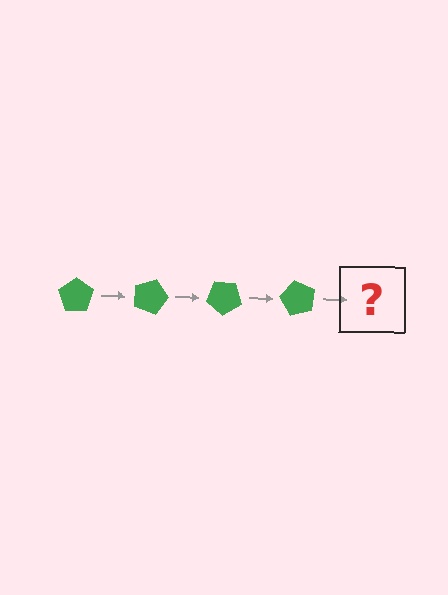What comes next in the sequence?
The next element should be a green pentagon rotated 80 degrees.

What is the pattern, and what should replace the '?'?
The pattern is that the pentagon rotates 20 degrees each step. The '?' should be a green pentagon rotated 80 degrees.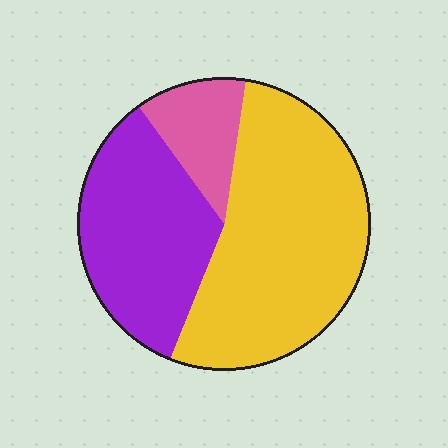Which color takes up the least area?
Pink, at roughly 10%.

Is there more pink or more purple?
Purple.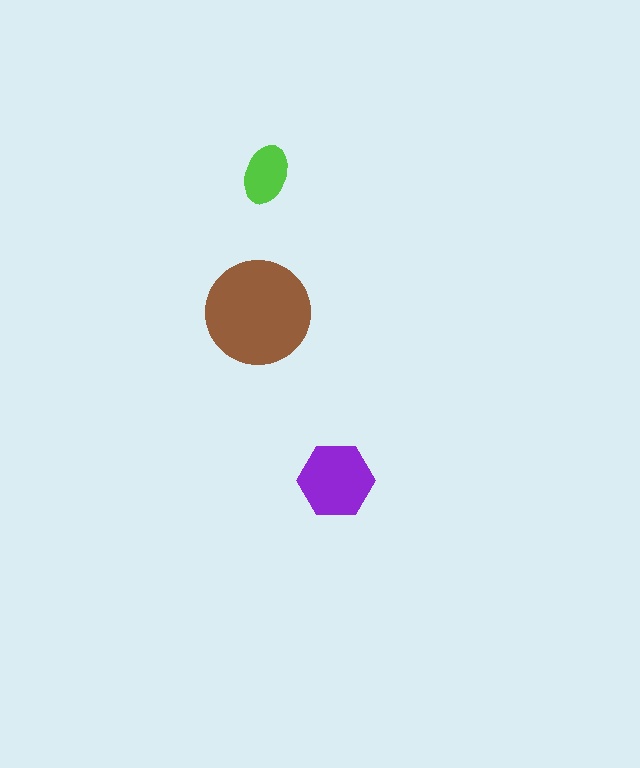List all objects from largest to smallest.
The brown circle, the purple hexagon, the lime ellipse.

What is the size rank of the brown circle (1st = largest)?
1st.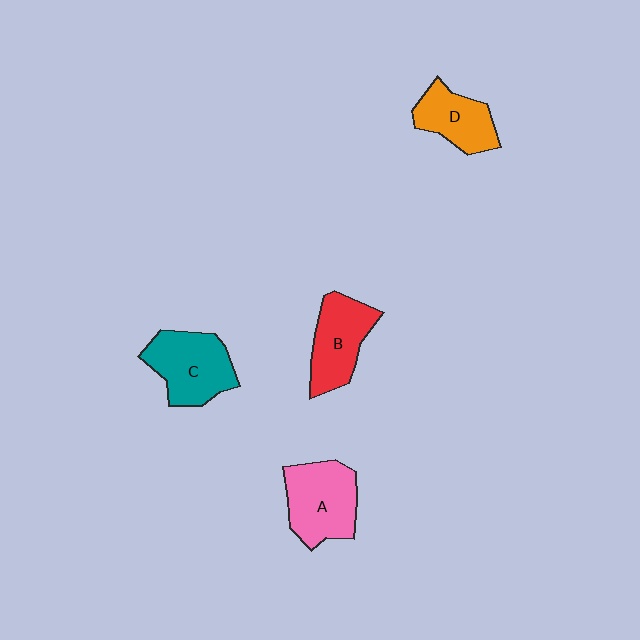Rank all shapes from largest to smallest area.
From largest to smallest: A (pink), C (teal), B (red), D (orange).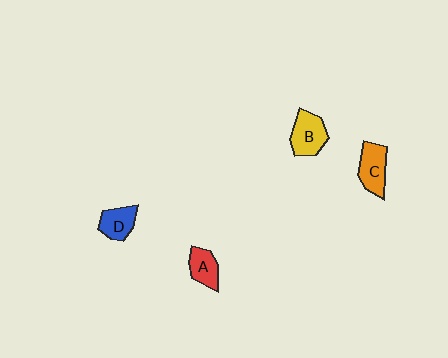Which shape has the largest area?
Shape B (yellow).